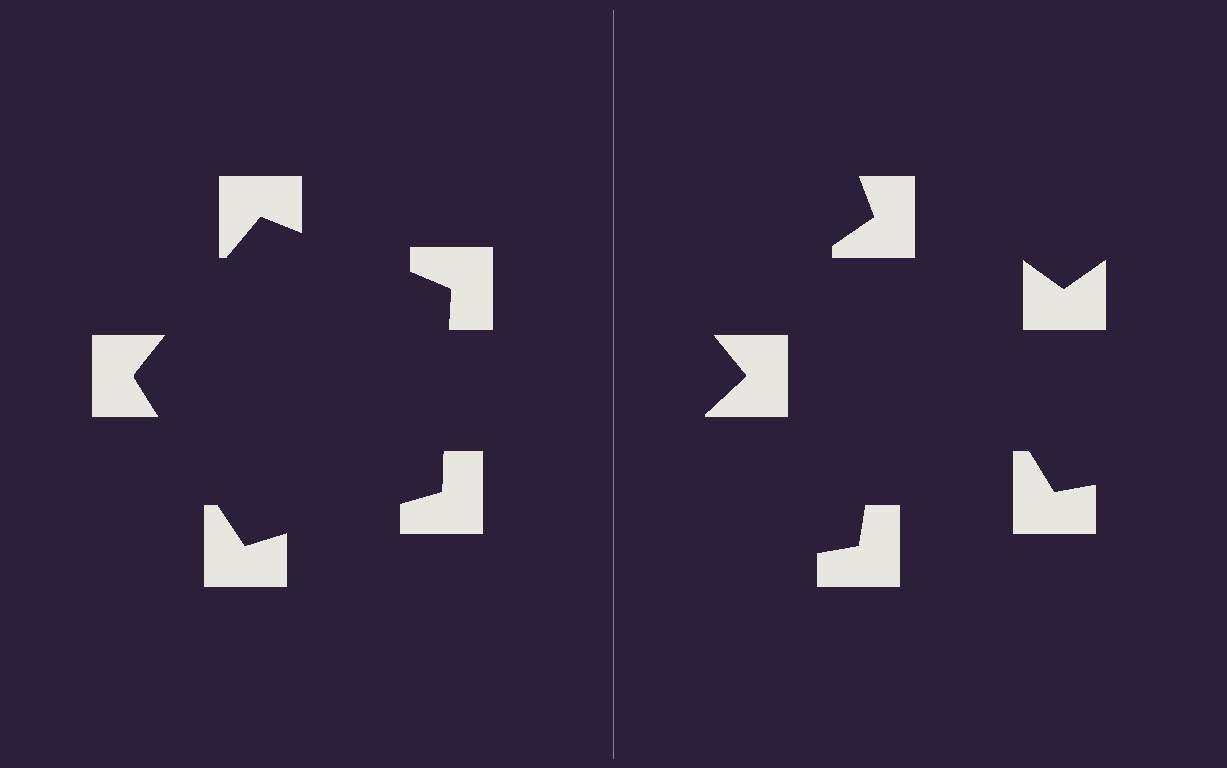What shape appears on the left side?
An illusory pentagon.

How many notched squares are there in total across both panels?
10 — 5 on each side.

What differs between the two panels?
The notched squares are positioned identically on both sides; only the wedge orientations differ. On the left they align to a pentagon; on the right they are misaligned.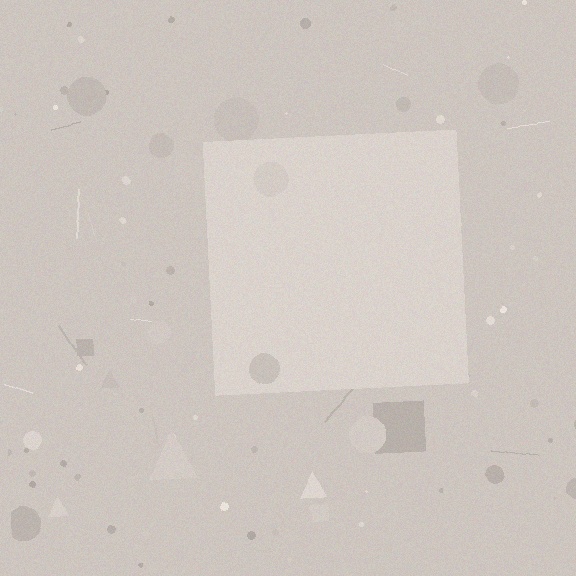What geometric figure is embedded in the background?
A square is embedded in the background.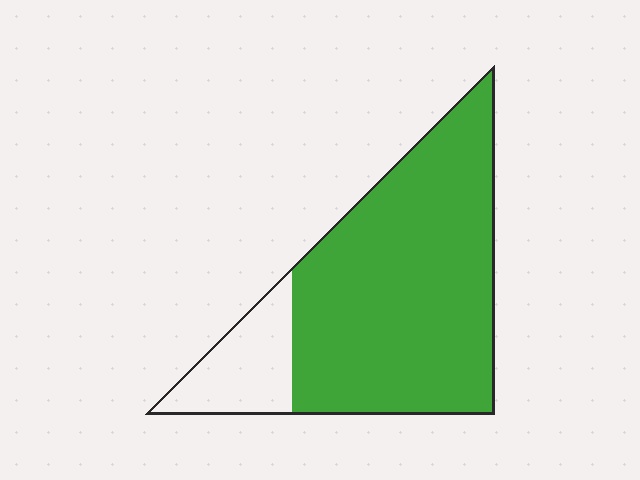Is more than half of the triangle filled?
Yes.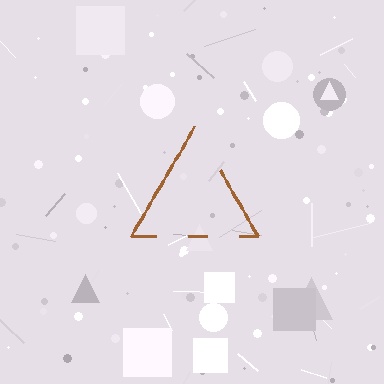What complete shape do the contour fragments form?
The contour fragments form a triangle.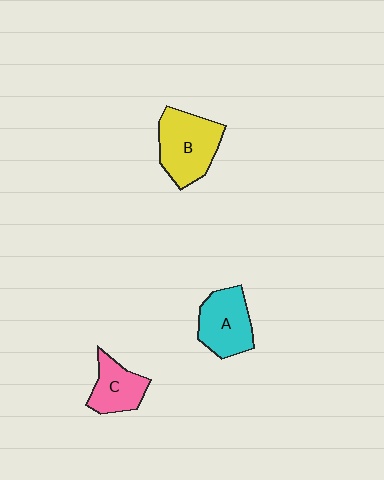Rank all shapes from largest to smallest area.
From largest to smallest: B (yellow), A (cyan), C (pink).